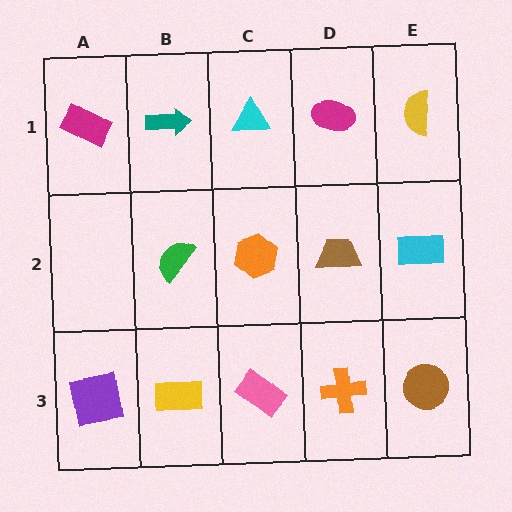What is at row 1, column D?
A magenta ellipse.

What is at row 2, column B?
A green semicircle.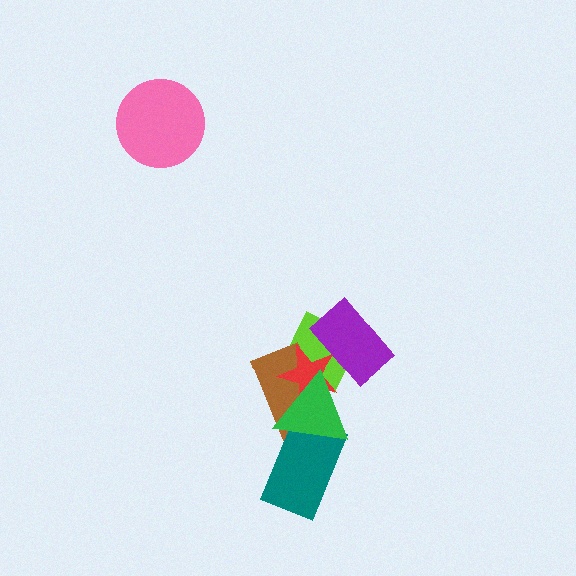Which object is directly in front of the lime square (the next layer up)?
The brown rectangle is directly in front of the lime square.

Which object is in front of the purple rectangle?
The red star is in front of the purple rectangle.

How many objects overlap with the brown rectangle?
4 objects overlap with the brown rectangle.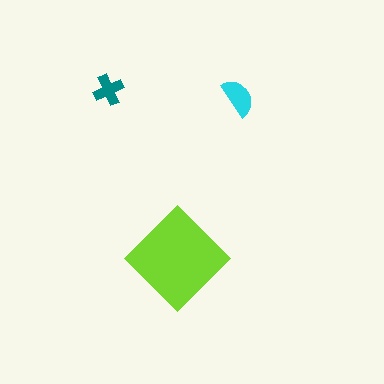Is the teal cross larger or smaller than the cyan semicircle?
Smaller.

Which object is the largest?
The lime diamond.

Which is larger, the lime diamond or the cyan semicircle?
The lime diamond.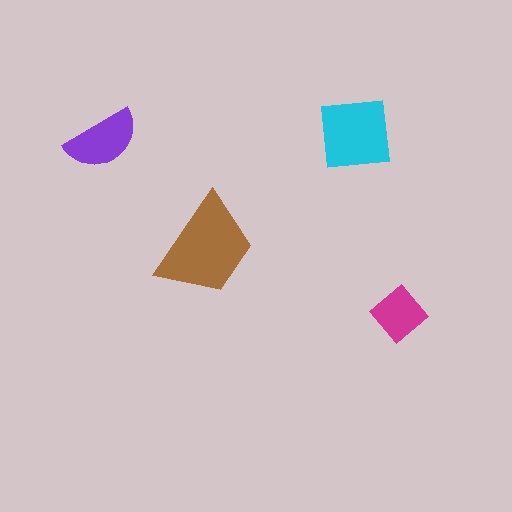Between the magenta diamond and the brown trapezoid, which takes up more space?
The brown trapezoid.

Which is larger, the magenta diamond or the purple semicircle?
The purple semicircle.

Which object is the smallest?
The magenta diamond.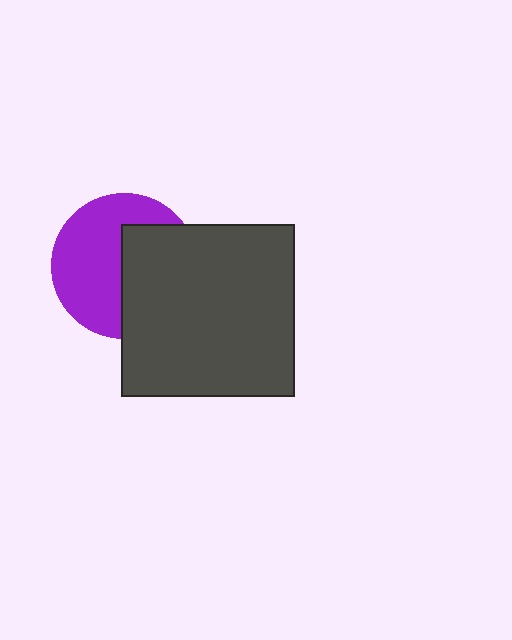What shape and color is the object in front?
The object in front is a dark gray square.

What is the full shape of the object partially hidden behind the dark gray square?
The partially hidden object is a purple circle.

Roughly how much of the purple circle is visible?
About half of it is visible (roughly 55%).